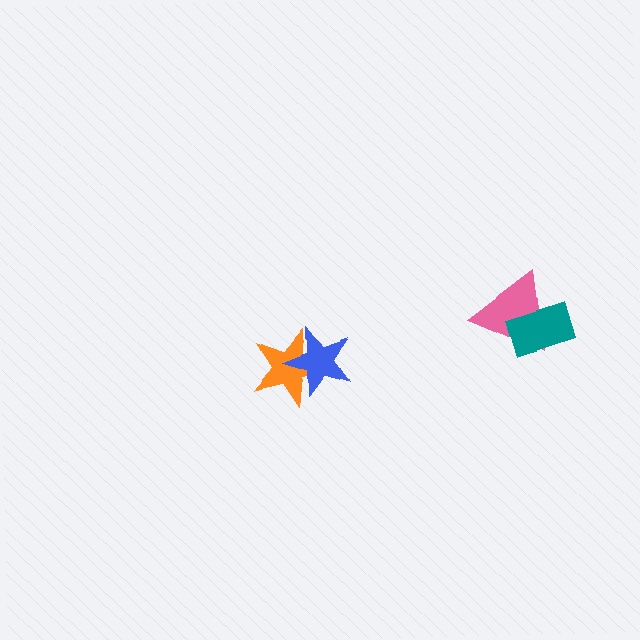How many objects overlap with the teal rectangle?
1 object overlaps with the teal rectangle.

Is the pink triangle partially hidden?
Yes, it is partially covered by another shape.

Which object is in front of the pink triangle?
The teal rectangle is in front of the pink triangle.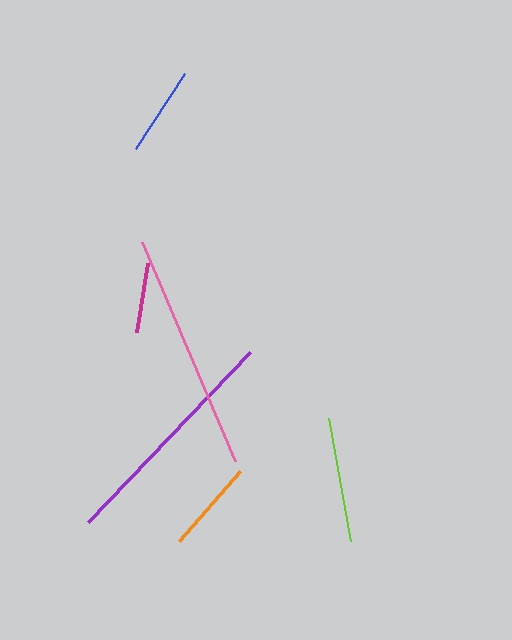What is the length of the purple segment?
The purple segment is approximately 236 pixels long.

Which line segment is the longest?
The pink line is the longest at approximately 238 pixels.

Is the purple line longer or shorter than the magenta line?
The purple line is longer than the magenta line.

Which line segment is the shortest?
The magenta line is the shortest at approximately 70 pixels.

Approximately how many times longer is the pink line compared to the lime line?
The pink line is approximately 1.9 times the length of the lime line.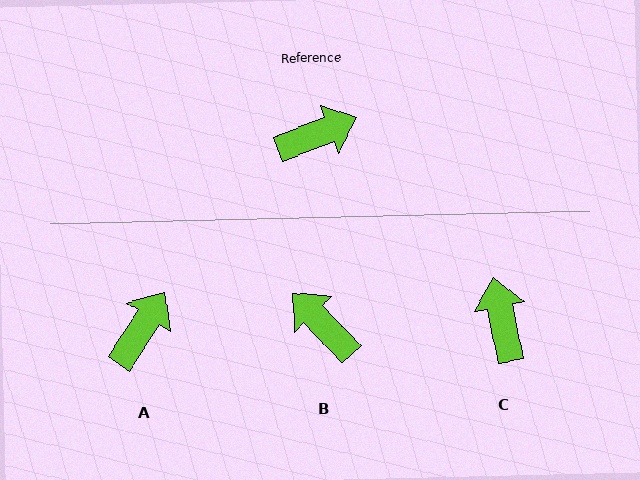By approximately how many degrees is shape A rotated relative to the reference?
Approximately 36 degrees counter-clockwise.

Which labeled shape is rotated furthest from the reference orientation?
B, about 112 degrees away.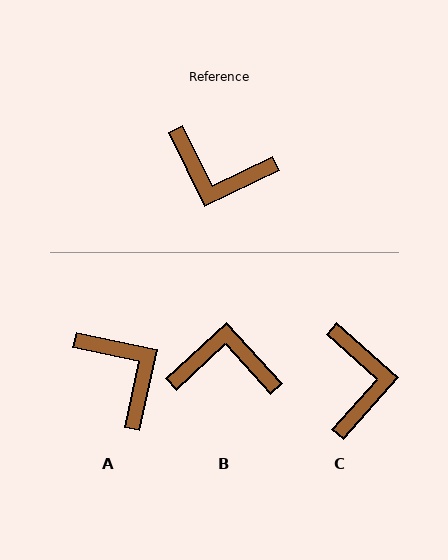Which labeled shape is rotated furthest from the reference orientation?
B, about 163 degrees away.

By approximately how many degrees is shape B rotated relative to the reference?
Approximately 163 degrees clockwise.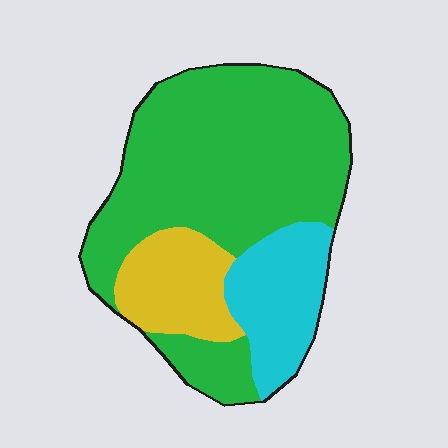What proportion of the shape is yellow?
Yellow covers roughly 15% of the shape.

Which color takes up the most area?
Green, at roughly 65%.